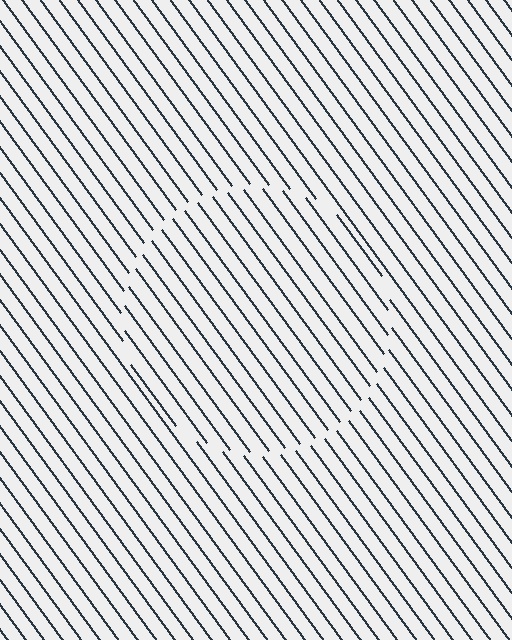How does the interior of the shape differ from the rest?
The interior of the shape contains the same grating, shifted by half a period — the contour is defined by the phase discontinuity where line-ends from the inner and outer gratings abut.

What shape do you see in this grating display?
An illusory circle. The interior of the shape contains the same grating, shifted by half a period — the contour is defined by the phase discontinuity where line-ends from the inner and outer gratings abut.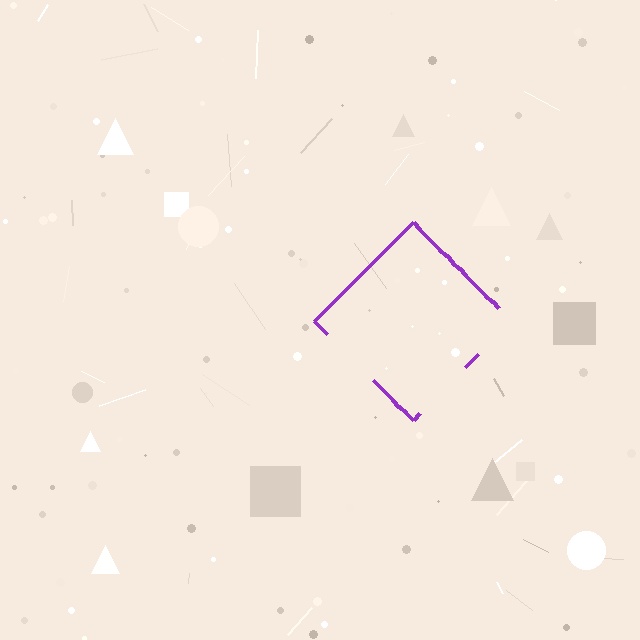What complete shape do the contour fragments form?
The contour fragments form a diamond.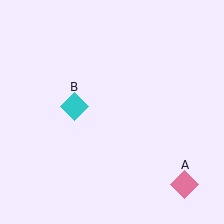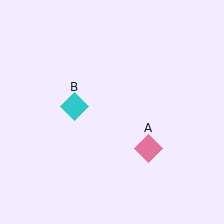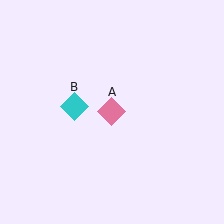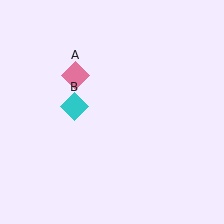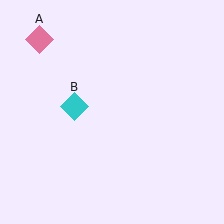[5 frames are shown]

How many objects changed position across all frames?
1 object changed position: pink diamond (object A).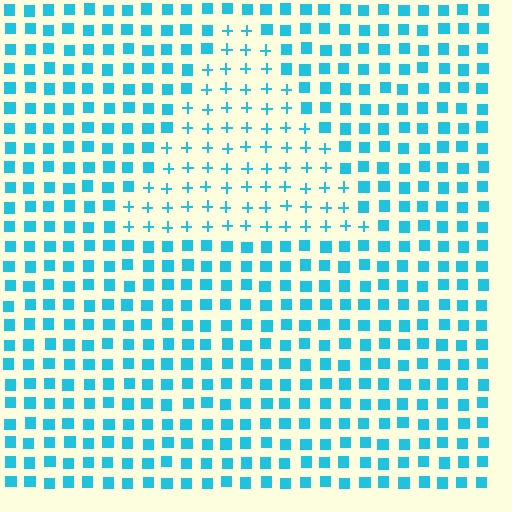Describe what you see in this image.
The image is filled with small cyan elements arranged in a uniform grid. A triangle-shaped region contains plus signs, while the surrounding area contains squares. The boundary is defined purely by the change in element shape.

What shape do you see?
I see a triangle.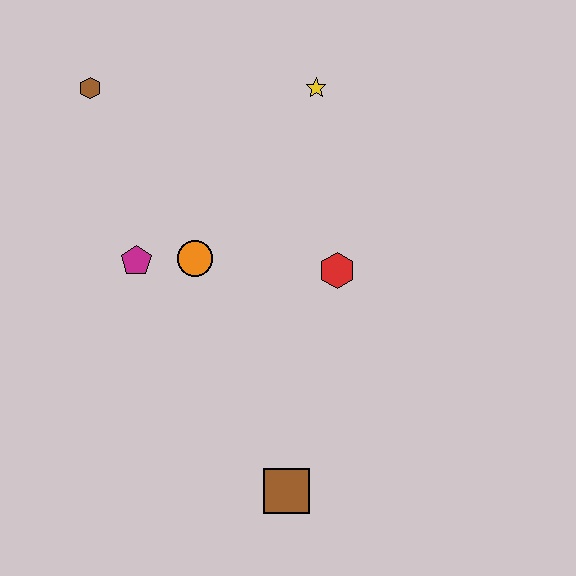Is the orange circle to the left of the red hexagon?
Yes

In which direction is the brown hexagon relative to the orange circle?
The brown hexagon is above the orange circle.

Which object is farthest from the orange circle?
The brown square is farthest from the orange circle.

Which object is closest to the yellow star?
The red hexagon is closest to the yellow star.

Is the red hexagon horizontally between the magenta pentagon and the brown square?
No